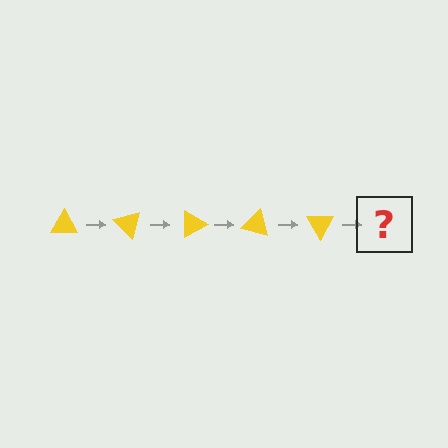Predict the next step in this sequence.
The next step is a yellow triangle rotated 225 degrees.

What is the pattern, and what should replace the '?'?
The pattern is that the triangle rotates 45 degrees each step. The '?' should be a yellow triangle rotated 225 degrees.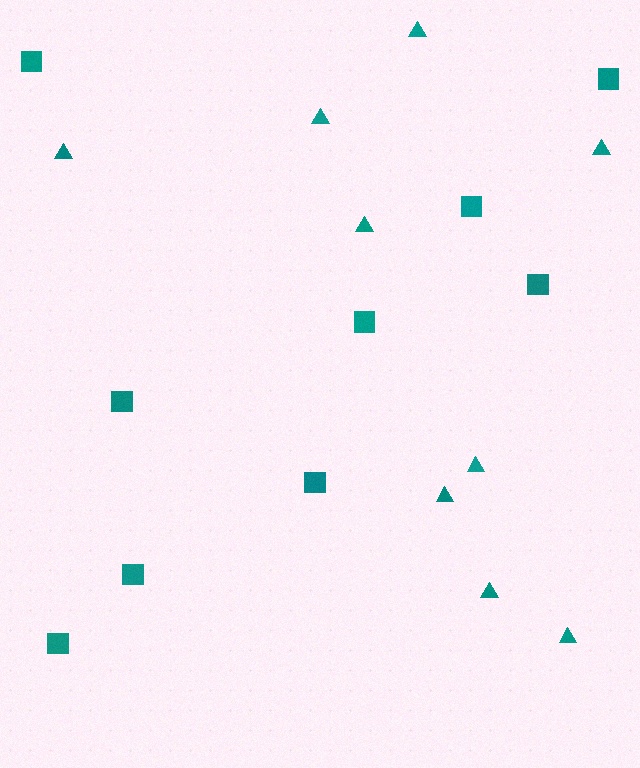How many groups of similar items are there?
There are 2 groups: one group of triangles (9) and one group of squares (9).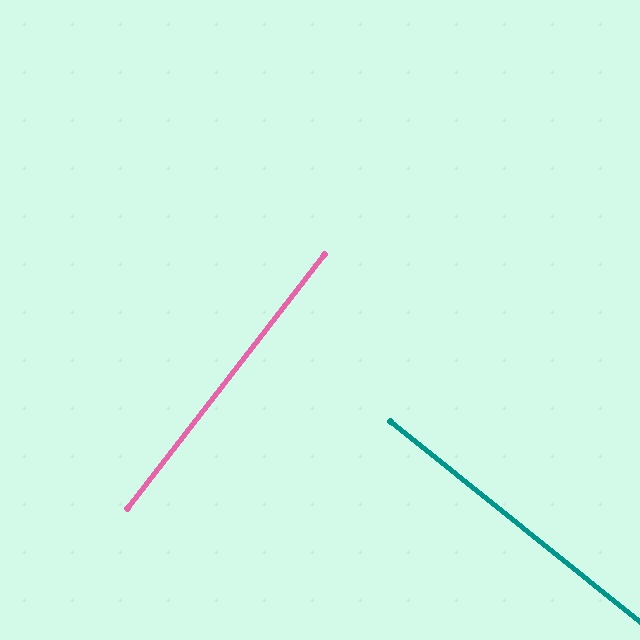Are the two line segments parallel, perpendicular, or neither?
Perpendicular — they meet at approximately 89°.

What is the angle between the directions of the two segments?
Approximately 89 degrees.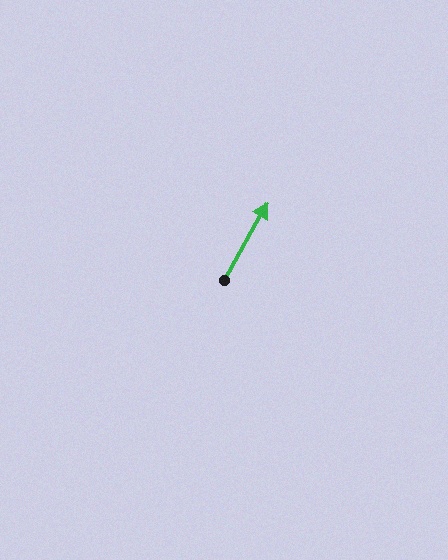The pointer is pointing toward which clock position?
Roughly 1 o'clock.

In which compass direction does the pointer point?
Northeast.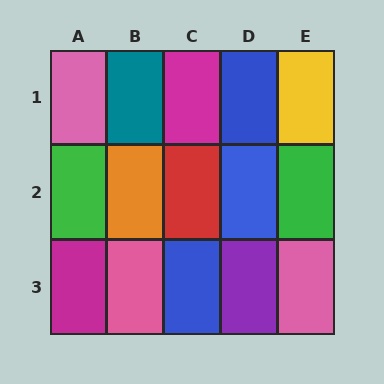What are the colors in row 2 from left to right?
Green, orange, red, blue, green.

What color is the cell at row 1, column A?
Pink.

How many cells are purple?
1 cell is purple.